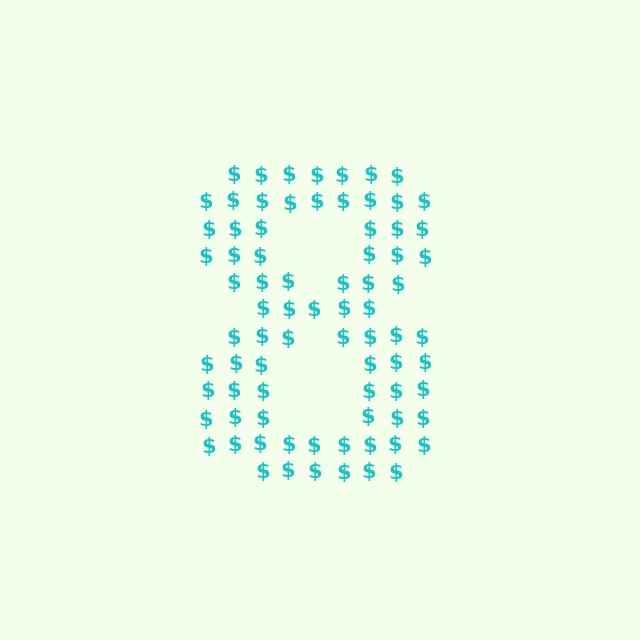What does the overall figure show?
The overall figure shows the digit 8.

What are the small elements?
The small elements are dollar signs.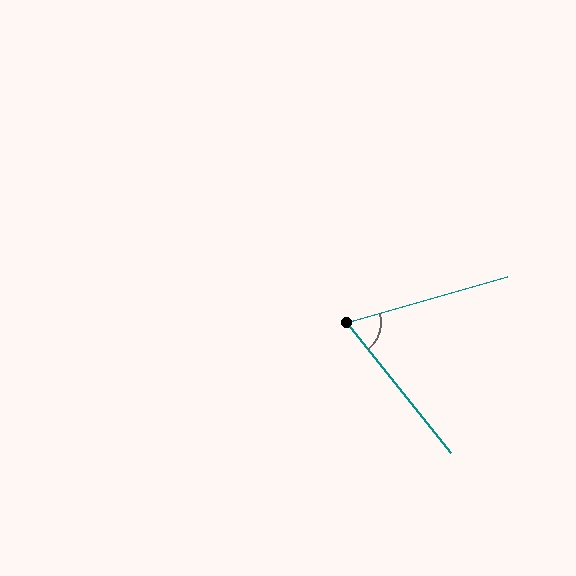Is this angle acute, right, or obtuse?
It is acute.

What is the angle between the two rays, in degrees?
Approximately 67 degrees.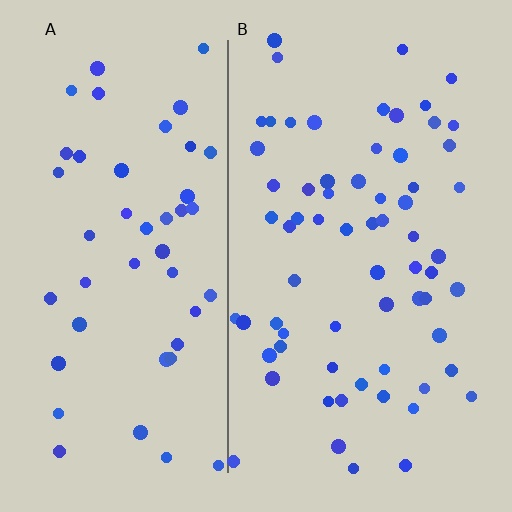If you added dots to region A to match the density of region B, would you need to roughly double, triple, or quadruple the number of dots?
Approximately double.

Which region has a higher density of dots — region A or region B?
B (the right).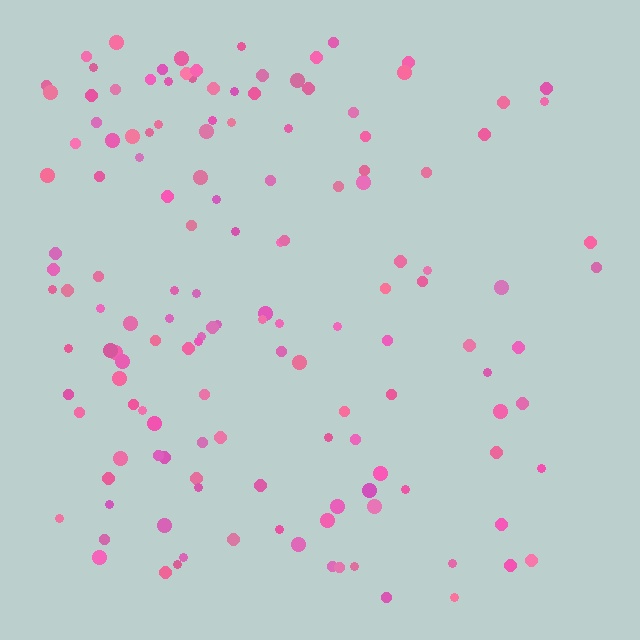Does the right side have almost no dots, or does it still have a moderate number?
Still a moderate number, just noticeably fewer than the left.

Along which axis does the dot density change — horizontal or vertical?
Horizontal.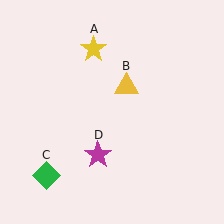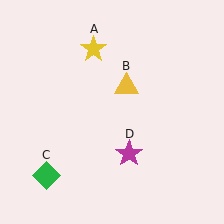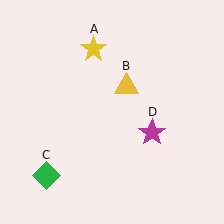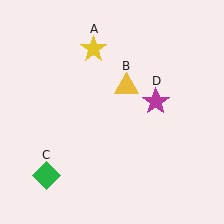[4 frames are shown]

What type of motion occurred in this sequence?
The magenta star (object D) rotated counterclockwise around the center of the scene.